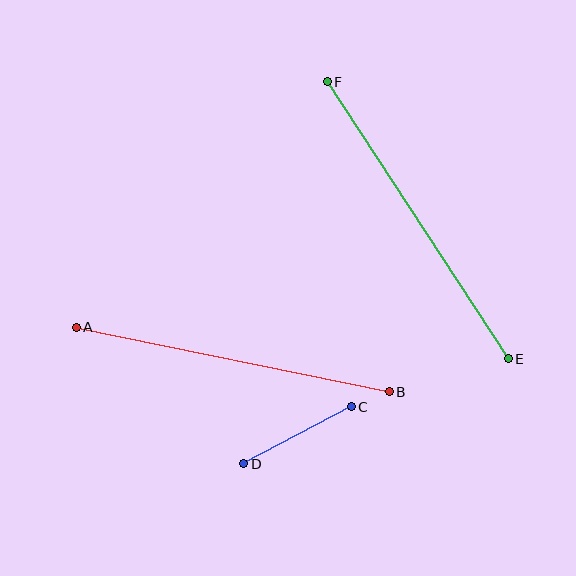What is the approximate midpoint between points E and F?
The midpoint is at approximately (418, 220) pixels.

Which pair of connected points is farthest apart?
Points E and F are farthest apart.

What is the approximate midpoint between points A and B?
The midpoint is at approximately (233, 359) pixels.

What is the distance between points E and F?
The distance is approximately 331 pixels.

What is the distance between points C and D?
The distance is approximately 122 pixels.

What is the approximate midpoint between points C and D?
The midpoint is at approximately (298, 435) pixels.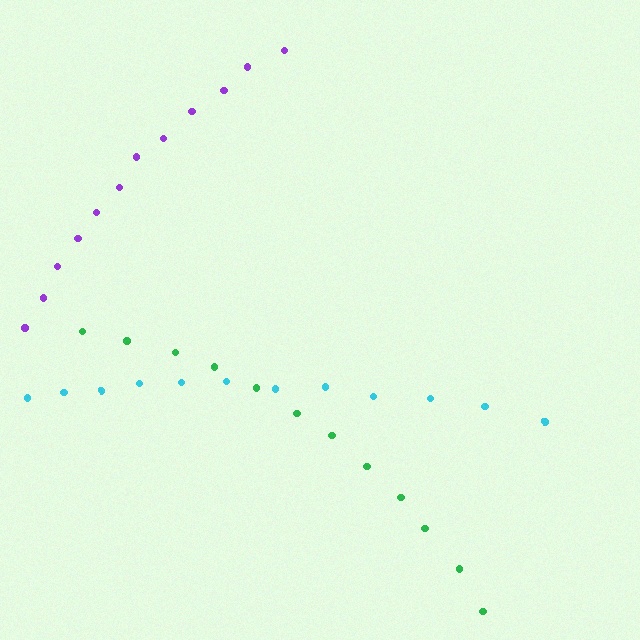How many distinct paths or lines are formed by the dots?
There are 3 distinct paths.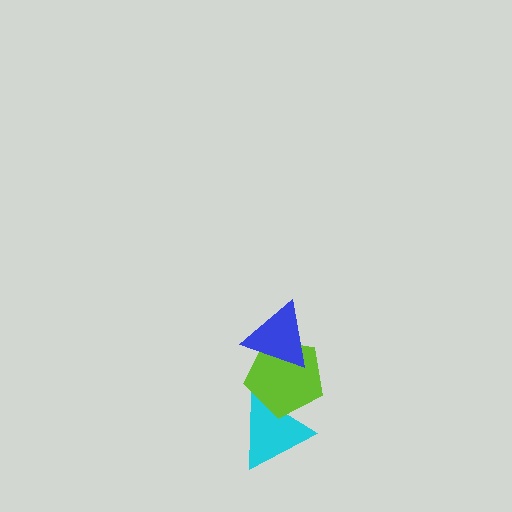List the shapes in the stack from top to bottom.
From top to bottom: the blue triangle, the lime pentagon, the cyan triangle.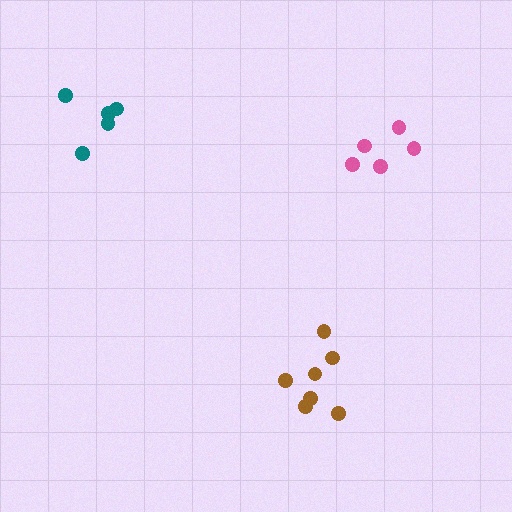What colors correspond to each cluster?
The clusters are colored: pink, brown, teal.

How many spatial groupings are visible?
There are 3 spatial groupings.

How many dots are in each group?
Group 1: 5 dots, Group 2: 7 dots, Group 3: 5 dots (17 total).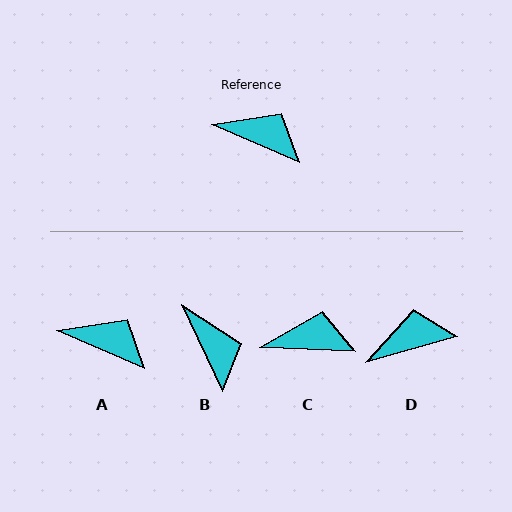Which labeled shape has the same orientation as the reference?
A.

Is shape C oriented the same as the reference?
No, it is off by about 20 degrees.